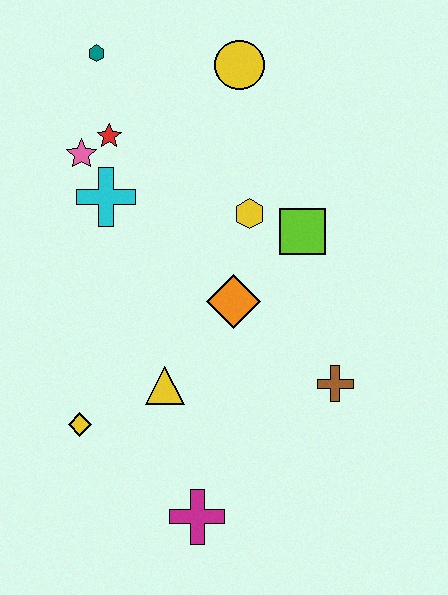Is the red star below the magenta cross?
No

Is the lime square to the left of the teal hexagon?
No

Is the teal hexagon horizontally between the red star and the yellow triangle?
No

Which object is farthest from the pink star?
The magenta cross is farthest from the pink star.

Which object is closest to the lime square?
The yellow hexagon is closest to the lime square.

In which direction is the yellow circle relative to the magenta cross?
The yellow circle is above the magenta cross.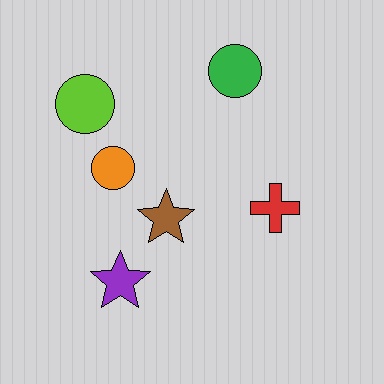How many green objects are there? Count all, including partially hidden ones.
There is 1 green object.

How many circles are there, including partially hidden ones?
There are 3 circles.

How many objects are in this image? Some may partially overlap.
There are 6 objects.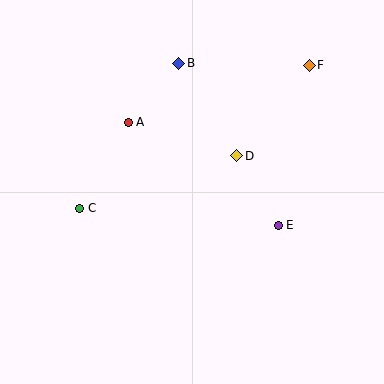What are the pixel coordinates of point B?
Point B is at (179, 63).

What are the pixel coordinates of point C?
Point C is at (80, 208).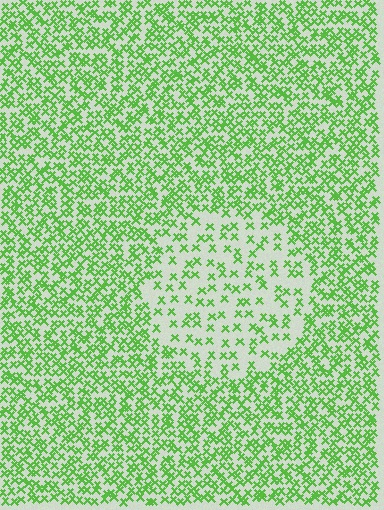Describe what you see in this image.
The image contains small lime elements arranged at two different densities. A circle-shaped region is visible where the elements are less densely packed than the surrounding area.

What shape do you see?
I see a circle.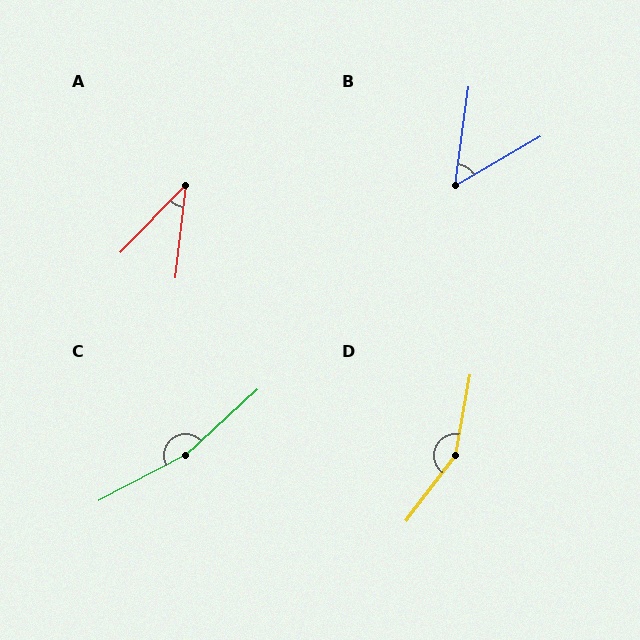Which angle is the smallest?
A, at approximately 38 degrees.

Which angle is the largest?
C, at approximately 165 degrees.